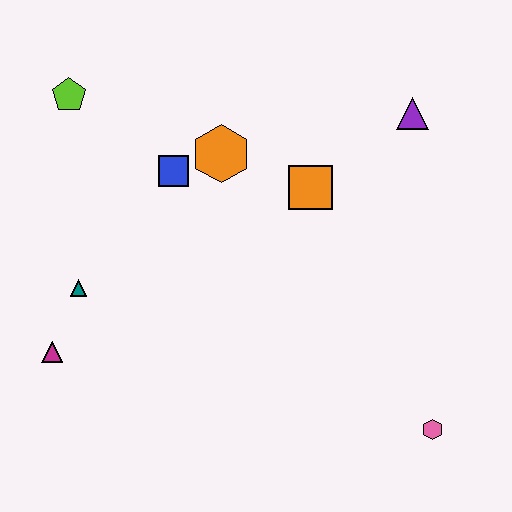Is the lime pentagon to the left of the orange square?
Yes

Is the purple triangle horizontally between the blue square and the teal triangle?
No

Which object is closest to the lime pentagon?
The blue square is closest to the lime pentagon.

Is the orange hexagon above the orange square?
Yes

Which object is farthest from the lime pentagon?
The pink hexagon is farthest from the lime pentagon.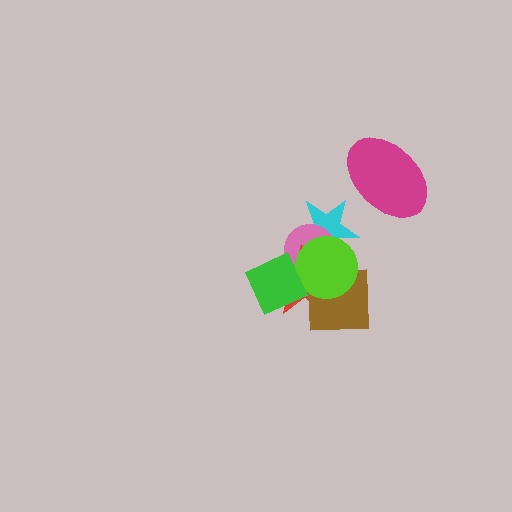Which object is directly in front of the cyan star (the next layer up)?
The pink circle is directly in front of the cyan star.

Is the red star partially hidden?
Yes, it is partially covered by another shape.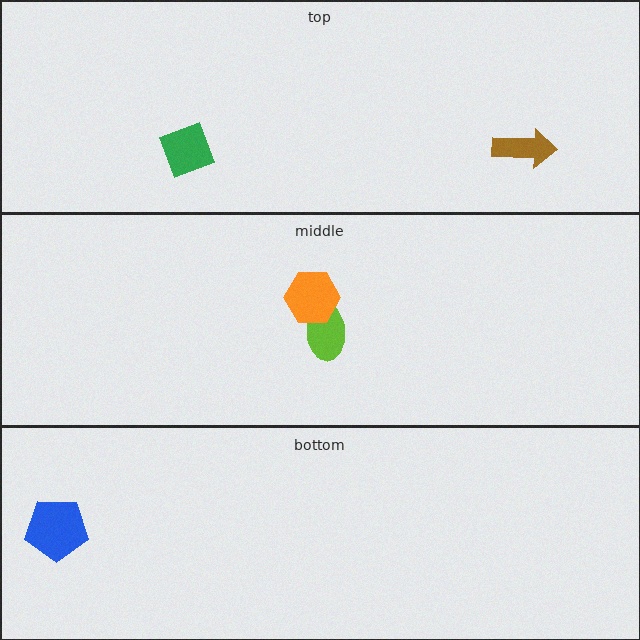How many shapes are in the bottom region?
1.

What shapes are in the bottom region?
The blue pentagon.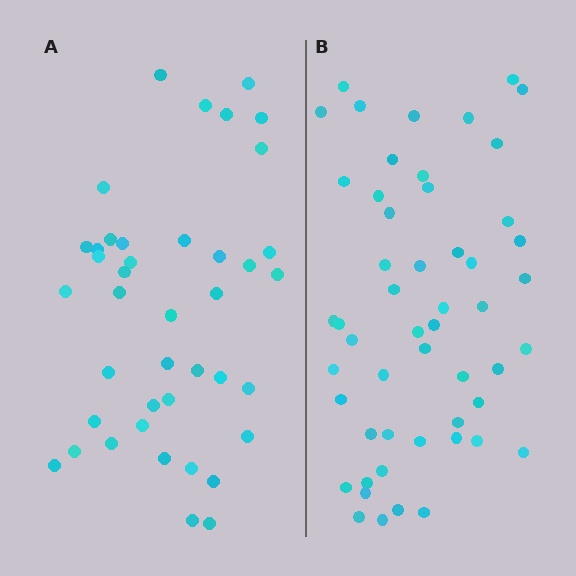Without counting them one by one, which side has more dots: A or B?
Region B (the right region) has more dots.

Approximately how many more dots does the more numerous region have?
Region B has roughly 12 or so more dots than region A.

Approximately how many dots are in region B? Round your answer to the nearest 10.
About 50 dots. (The exact count is 52, which rounds to 50.)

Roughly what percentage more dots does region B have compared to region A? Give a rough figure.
About 25% more.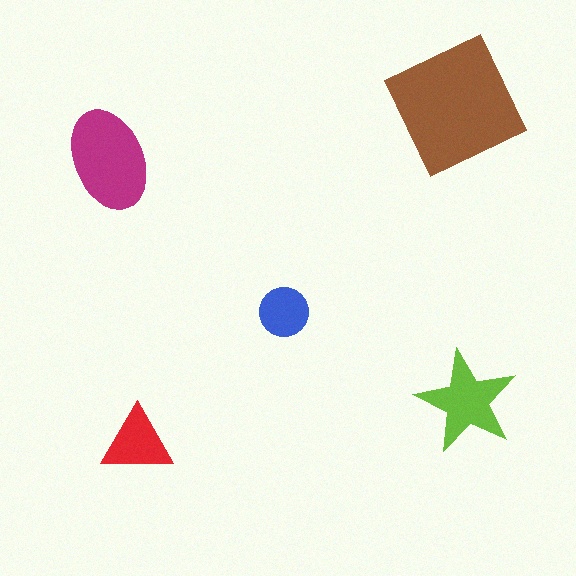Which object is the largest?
The brown square.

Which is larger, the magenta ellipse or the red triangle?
The magenta ellipse.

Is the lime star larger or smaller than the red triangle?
Larger.